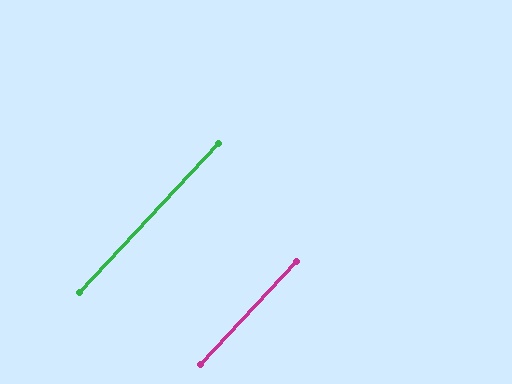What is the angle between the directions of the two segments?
Approximately 0 degrees.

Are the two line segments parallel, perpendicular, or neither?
Parallel — their directions differ by only 0.3°.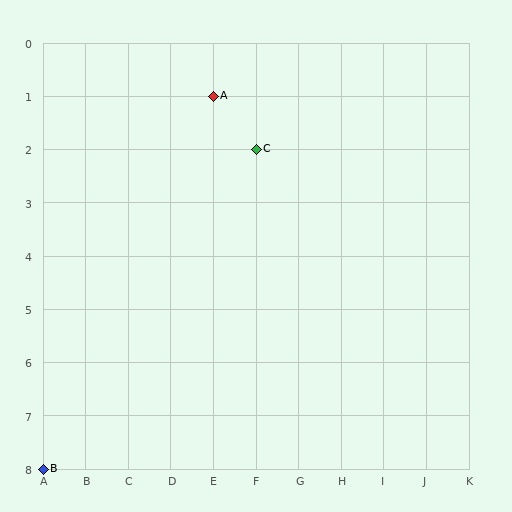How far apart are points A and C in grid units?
Points A and C are 1 column and 1 row apart (about 1.4 grid units diagonally).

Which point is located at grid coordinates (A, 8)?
Point B is at (A, 8).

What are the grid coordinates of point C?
Point C is at grid coordinates (F, 2).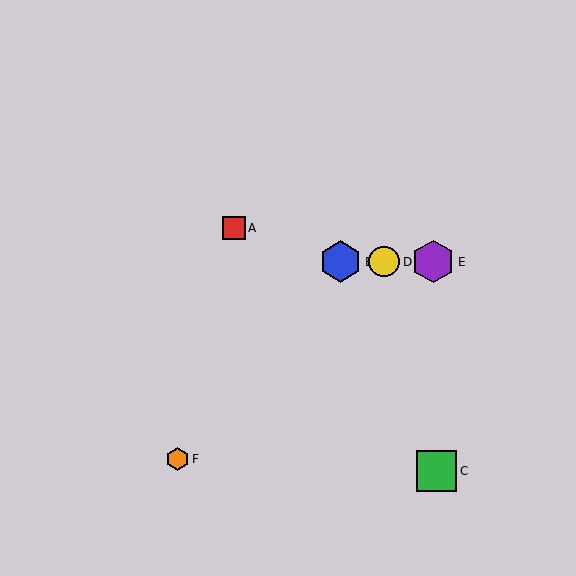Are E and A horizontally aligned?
No, E is at y≈262 and A is at y≈228.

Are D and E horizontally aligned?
Yes, both are at y≈262.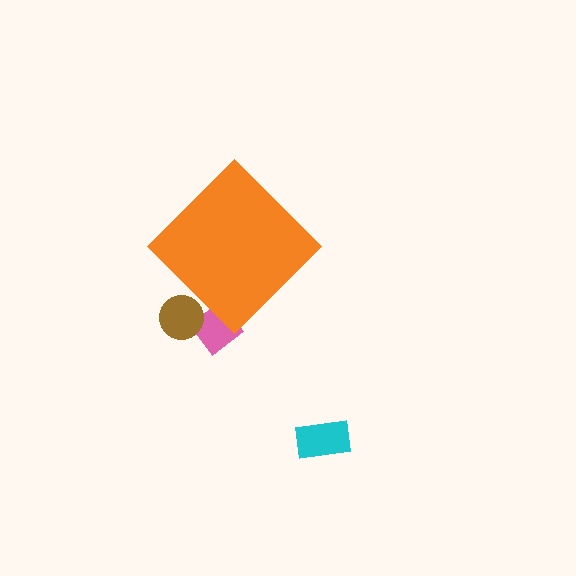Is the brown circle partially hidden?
Yes, the brown circle is partially hidden behind the orange diamond.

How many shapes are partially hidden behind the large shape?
2 shapes are partially hidden.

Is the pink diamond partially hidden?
Yes, the pink diamond is partially hidden behind the orange diamond.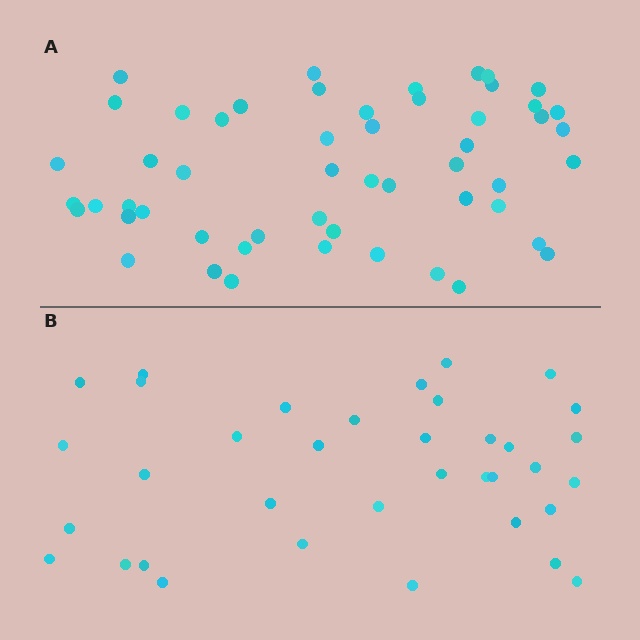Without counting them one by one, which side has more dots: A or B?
Region A (the top region) has more dots.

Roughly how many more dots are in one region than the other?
Region A has approximately 15 more dots than region B.